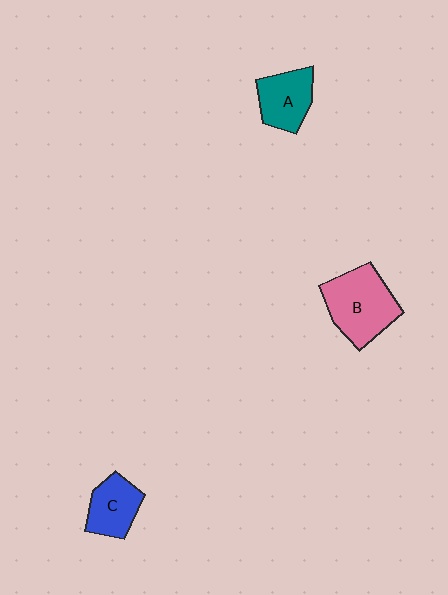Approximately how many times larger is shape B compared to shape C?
Approximately 1.6 times.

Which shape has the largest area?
Shape B (pink).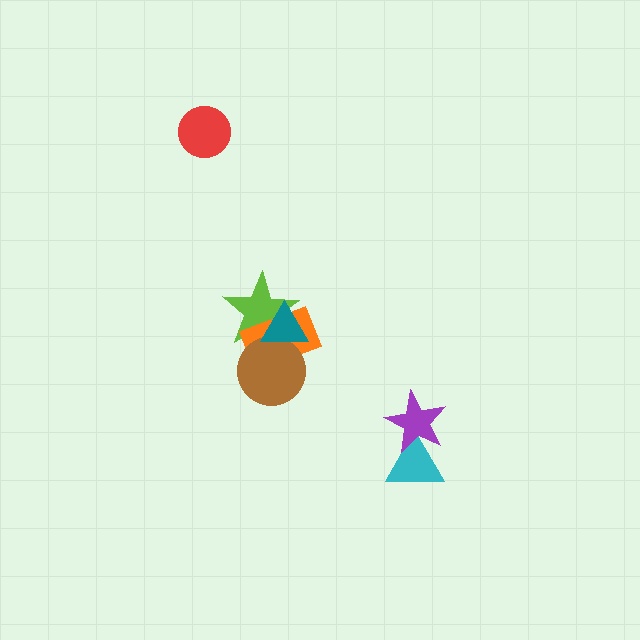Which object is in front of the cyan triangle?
The purple star is in front of the cyan triangle.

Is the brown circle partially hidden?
Yes, it is partially covered by another shape.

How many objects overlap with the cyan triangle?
1 object overlaps with the cyan triangle.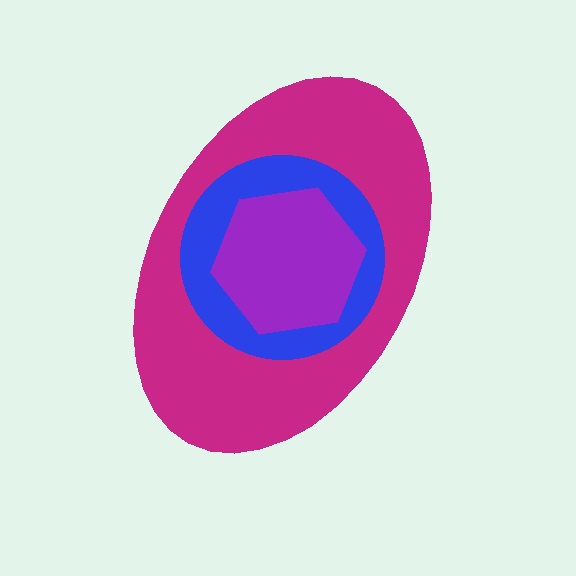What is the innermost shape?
The purple hexagon.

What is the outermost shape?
The magenta ellipse.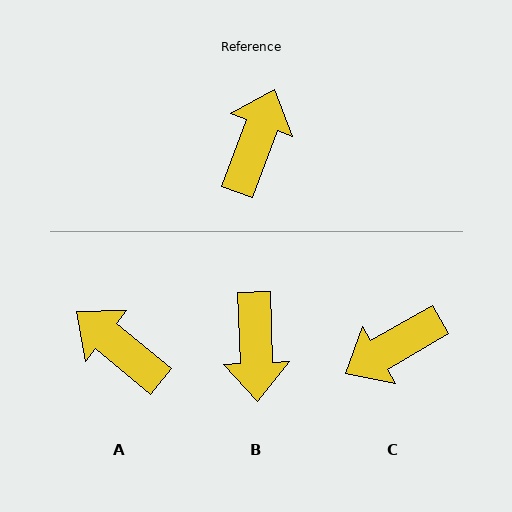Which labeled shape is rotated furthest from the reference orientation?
B, about 158 degrees away.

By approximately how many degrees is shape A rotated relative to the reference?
Approximately 71 degrees counter-clockwise.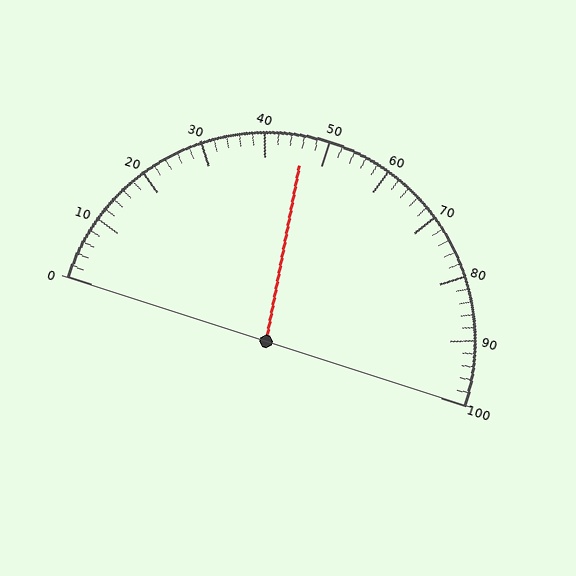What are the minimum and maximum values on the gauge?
The gauge ranges from 0 to 100.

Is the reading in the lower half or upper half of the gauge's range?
The reading is in the lower half of the range (0 to 100).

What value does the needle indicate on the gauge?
The needle indicates approximately 46.